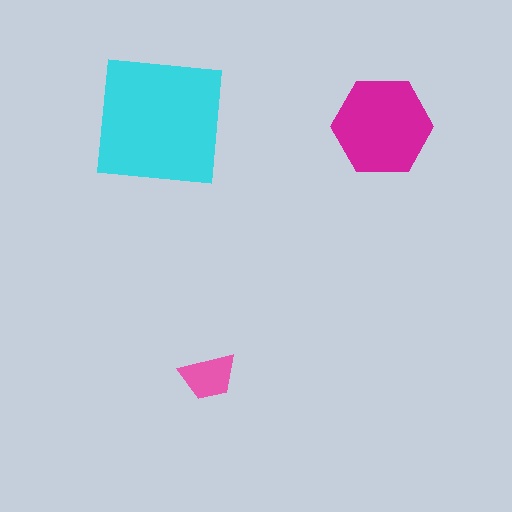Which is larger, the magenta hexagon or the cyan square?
The cyan square.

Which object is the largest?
The cyan square.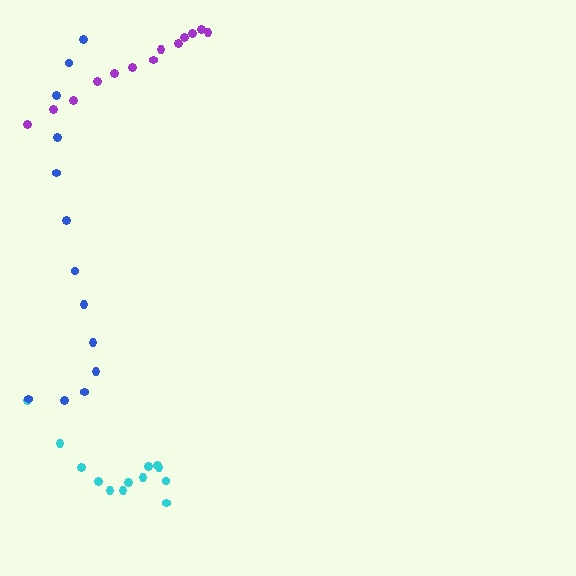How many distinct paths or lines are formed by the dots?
There are 3 distinct paths.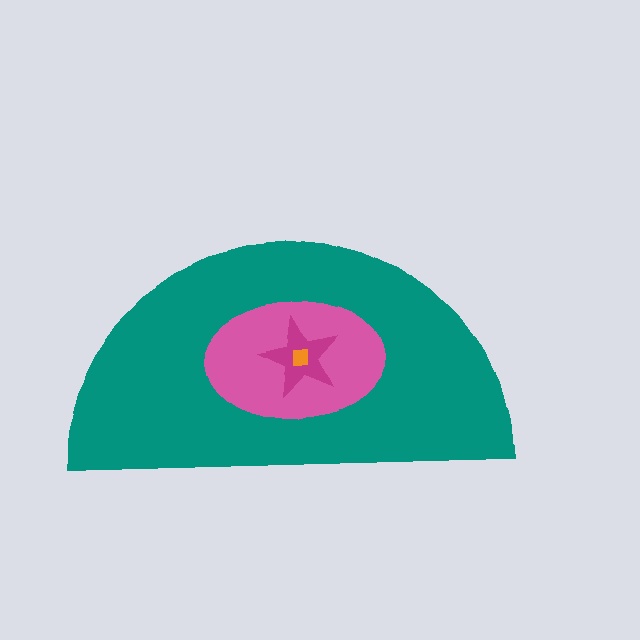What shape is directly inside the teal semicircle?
The pink ellipse.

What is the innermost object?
The orange square.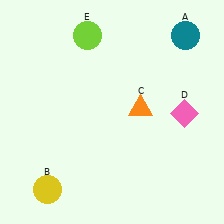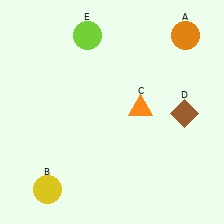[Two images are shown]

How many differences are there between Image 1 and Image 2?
There are 2 differences between the two images.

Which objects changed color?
A changed from teal to orange. D changed from pink to brown.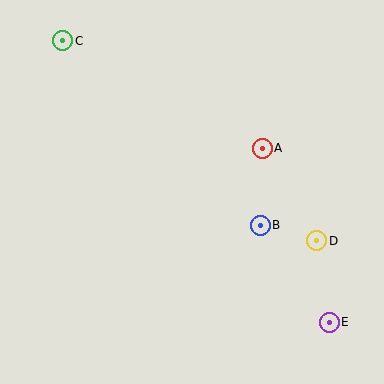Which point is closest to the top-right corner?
Point A is closest to the top-right corner.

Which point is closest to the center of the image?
Point B at (260, 225) is closest to the center.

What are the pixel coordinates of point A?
Point A is at (262, 148).